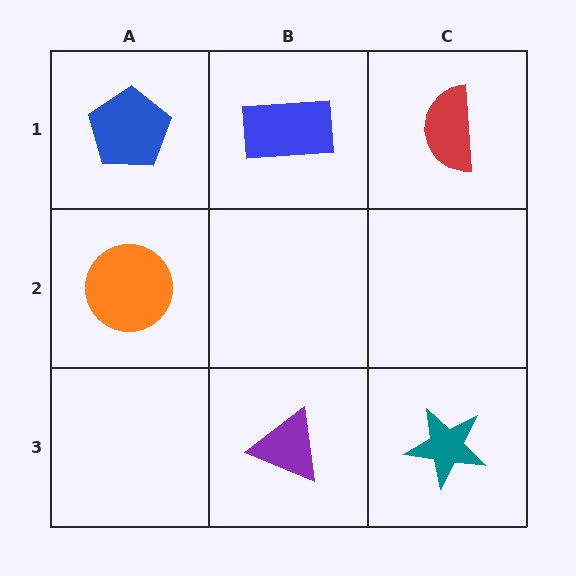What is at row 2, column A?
An orange circle.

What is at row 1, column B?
A blue rectangle.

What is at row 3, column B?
A purple triangle.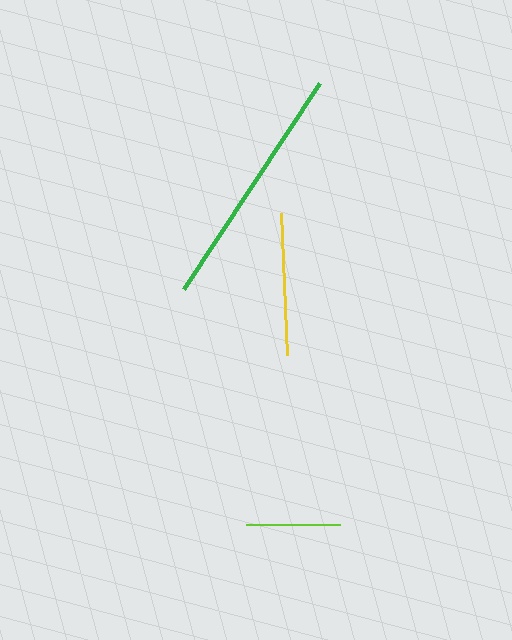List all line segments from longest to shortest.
From longest to shortest: green, yellow, lime.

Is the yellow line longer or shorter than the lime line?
The yellow line is longer than the lime line.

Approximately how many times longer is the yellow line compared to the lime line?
The yellow line is approximately 1.5 times the length of the lime line.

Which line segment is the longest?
The green line is the longest at approximately 246 pixels.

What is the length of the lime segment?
The lime segment is approximately 94 pixels long.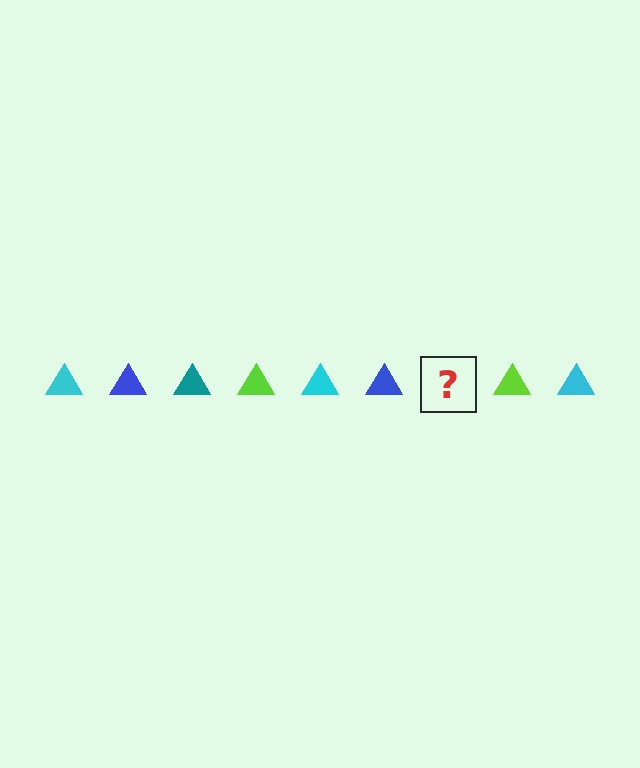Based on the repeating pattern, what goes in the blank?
The blank should be a teal triangle.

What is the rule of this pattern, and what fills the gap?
The rule is that the pattern cycles through cyan, blue, teal, lime triangles. The gap should be filled with a teal triangle.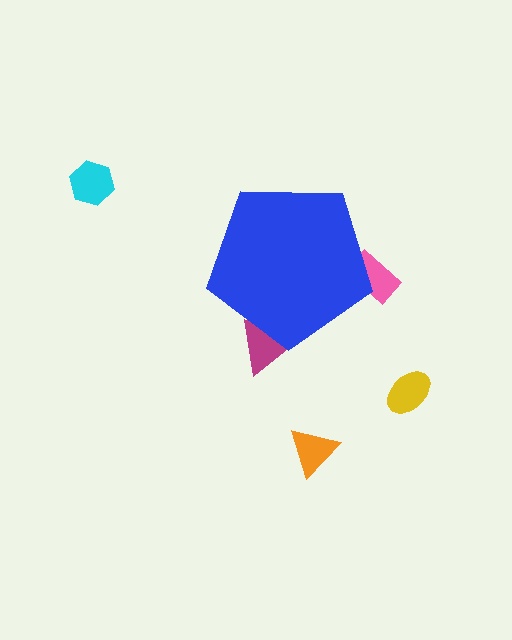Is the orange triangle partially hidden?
No, the orange triangle is fully visible.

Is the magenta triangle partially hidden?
Yes, the magenta triangle is partially hidden behind the blue pentagon.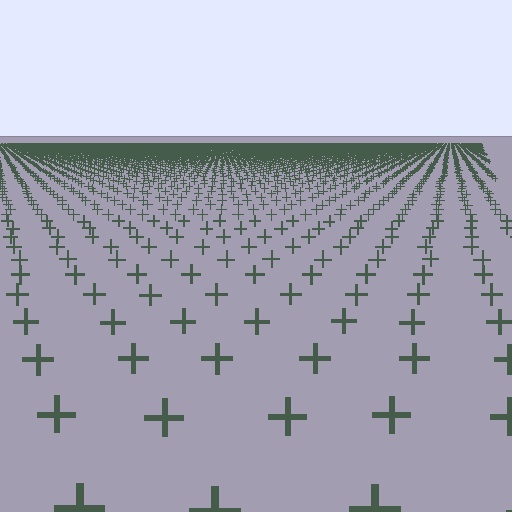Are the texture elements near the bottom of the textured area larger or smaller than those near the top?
Larger. Near the bottom, elements are closer to the viewer and appear at a bigger on-screen size.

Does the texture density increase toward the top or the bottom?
Density increases toward the top.